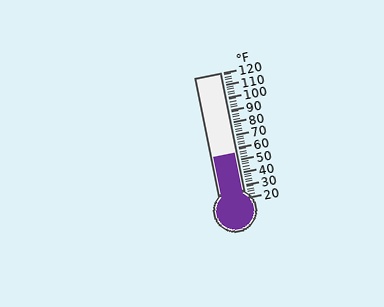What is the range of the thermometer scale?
The thermometer scale ranges from 20°F to 120°F.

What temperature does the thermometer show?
The thermometer shows approximately 56°F.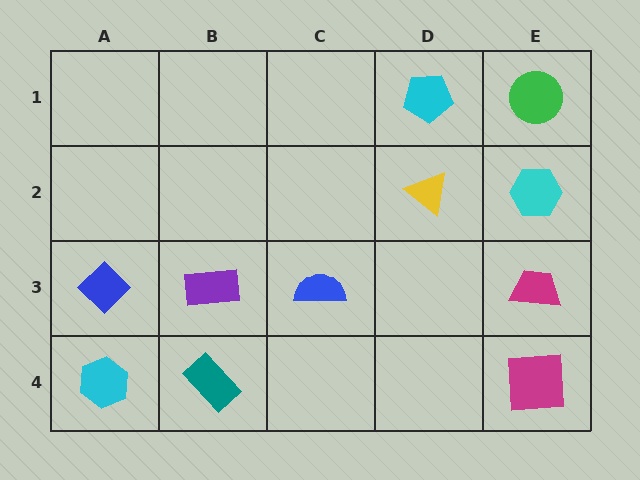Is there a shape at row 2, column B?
No, that cell is empty.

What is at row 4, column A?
A cyan hexagon.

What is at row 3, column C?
A blue semicircle.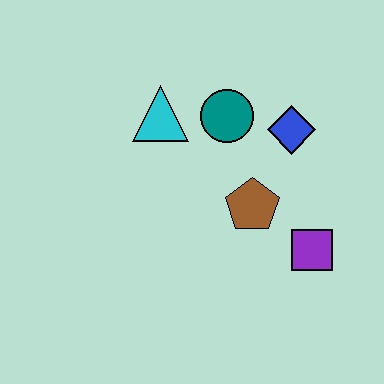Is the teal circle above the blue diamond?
Yes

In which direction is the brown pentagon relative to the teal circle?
The brown pentagon is below the teal circle.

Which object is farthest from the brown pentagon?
The cyan triangle is farthest from the brown pentagon.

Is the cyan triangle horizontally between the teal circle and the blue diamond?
No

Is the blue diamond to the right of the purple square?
No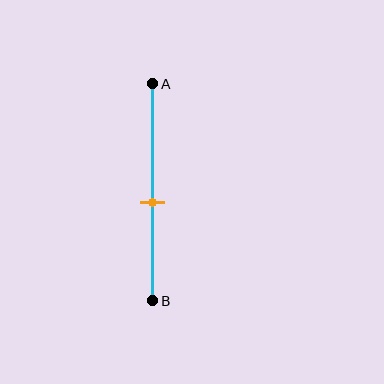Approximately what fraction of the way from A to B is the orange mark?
The orange mark is approximately 55% of the way from A to B.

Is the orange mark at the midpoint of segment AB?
No, the mark is at about 55% from A, not at the 50% midpoint.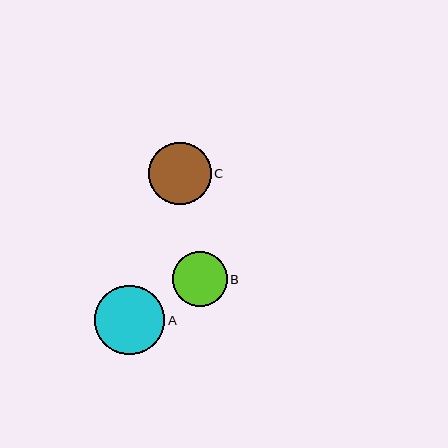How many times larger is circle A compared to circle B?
Circle A is approximately 1.3 times the size of circle B.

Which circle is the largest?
Circle A is the largest with a size of approximately 70 pixels.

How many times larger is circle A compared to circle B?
Circle A is approximately 1.3 times the size of circle B.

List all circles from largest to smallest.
From largest to smallest: A, C, B.